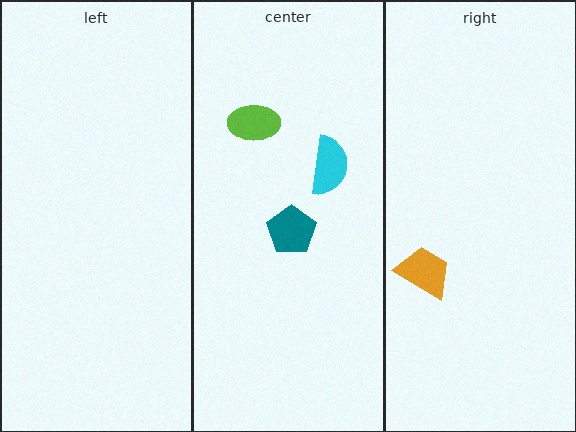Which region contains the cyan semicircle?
The center region.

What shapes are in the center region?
The cyan semicircle, the teal pentagon, the lime ellipse.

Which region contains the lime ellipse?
The center region.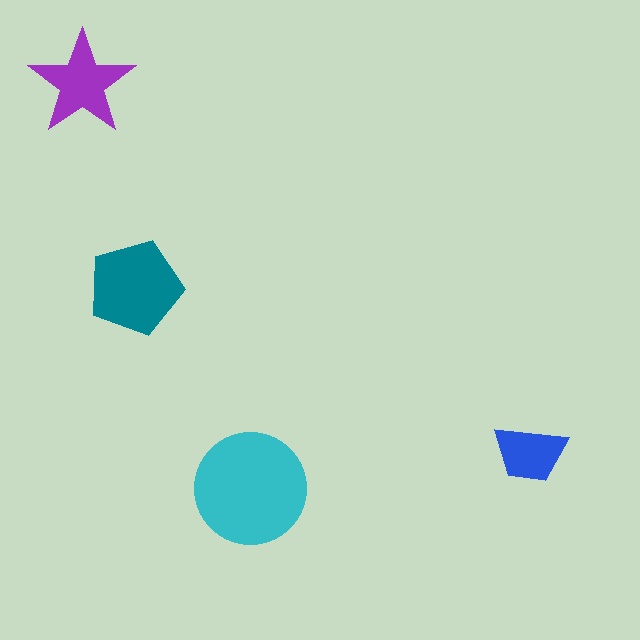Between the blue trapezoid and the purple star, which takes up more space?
The purple star.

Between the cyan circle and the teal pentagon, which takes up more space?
The cyan circle.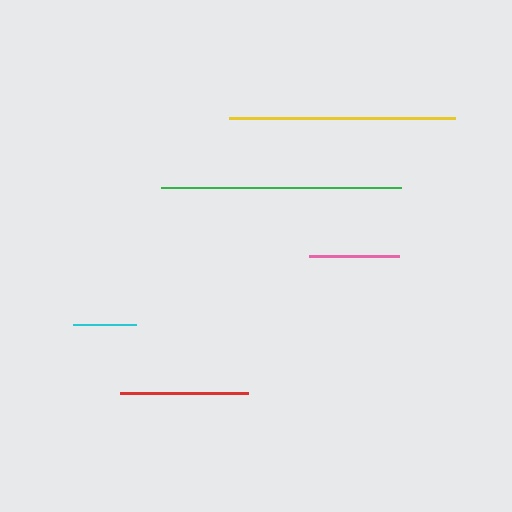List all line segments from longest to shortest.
From longest to shortest: green, yellow, red, pink, cyan.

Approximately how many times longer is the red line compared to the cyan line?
The red line is approximately 2.0 times the length of the cyan line.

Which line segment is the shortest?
The cyan line is the shortest at approximately 64 pixels.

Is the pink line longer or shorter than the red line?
The red line is longer than the pink line.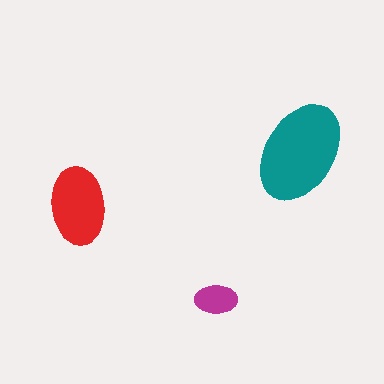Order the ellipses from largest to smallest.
the teal one, the red one, the magenta one.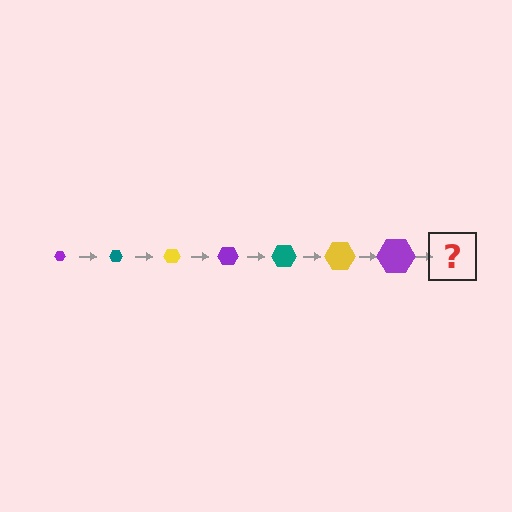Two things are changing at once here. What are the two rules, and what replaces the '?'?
The two rules are that the hexagon grows larger each step and the color cycles through purple, teal, and yellow. The '?' should be a teal hexagon, larger than the previous one.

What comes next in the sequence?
The next element should be a teal hexagon, larger than the previous one.